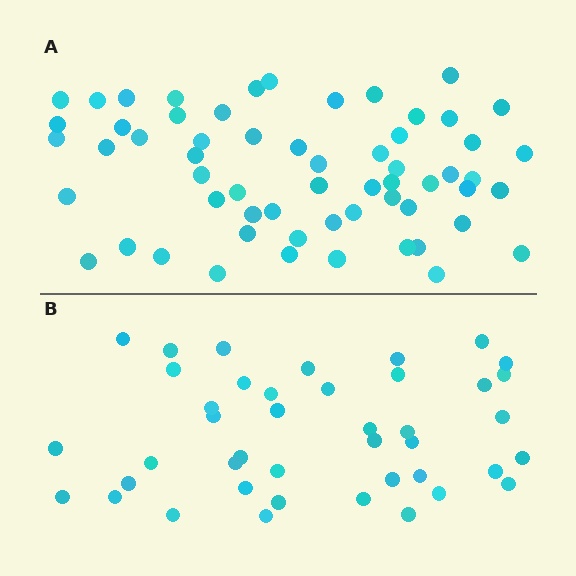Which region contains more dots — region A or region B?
Region A (the top region) has more dots.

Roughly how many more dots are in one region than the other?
Region A has approximately 20 more dots than region B.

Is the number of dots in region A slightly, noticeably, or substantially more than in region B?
Region A has noticeably more, but not dramatically so. The ratio is roughly 1.4 to 1.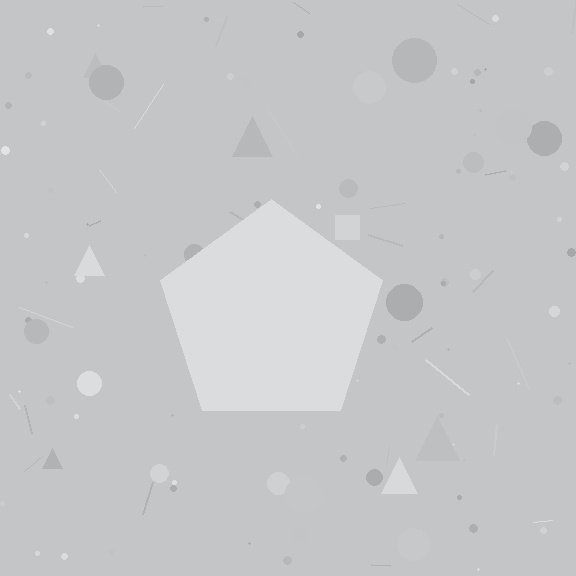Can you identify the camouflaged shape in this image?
The camouflaged shape is a pentagon.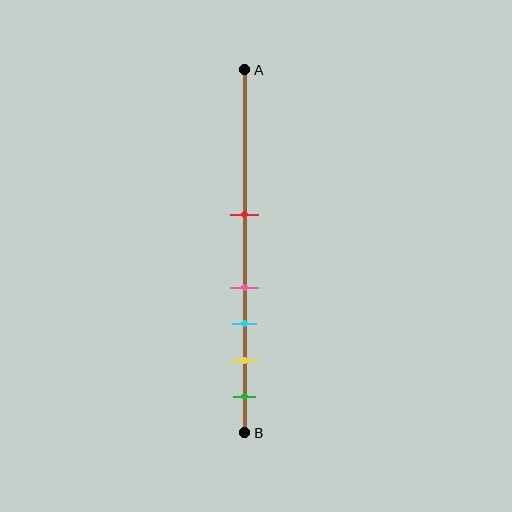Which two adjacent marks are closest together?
The pink and cyan marks are the closest adjacent pair.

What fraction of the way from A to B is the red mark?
The red mark is approximately 40% (0.4) of the way from A to B.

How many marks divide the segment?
There are 5 marks dividing the segment.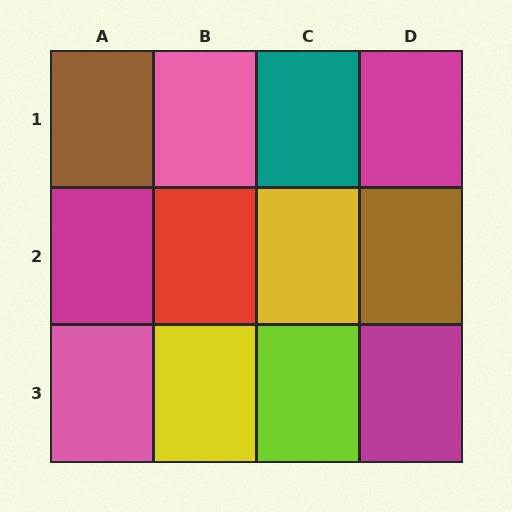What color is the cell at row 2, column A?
Magenta.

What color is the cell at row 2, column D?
Brown.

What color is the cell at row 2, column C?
Yellow.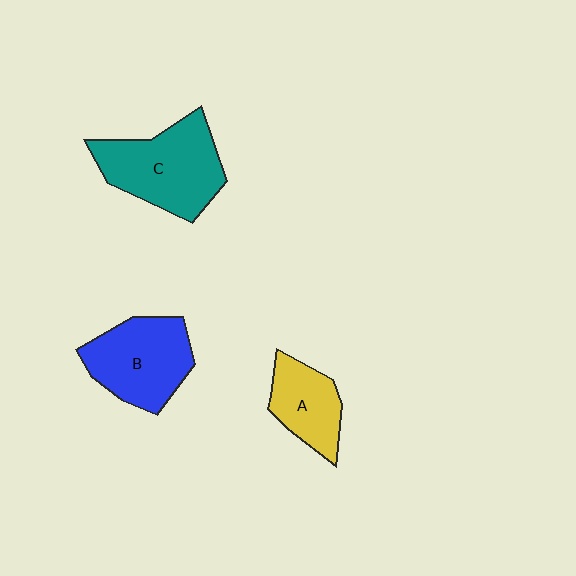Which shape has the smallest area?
Shape A (yellow).